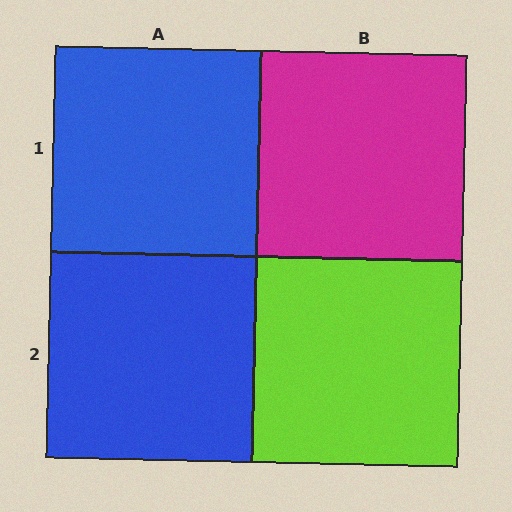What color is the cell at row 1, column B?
Magenta.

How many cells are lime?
1 cell is lime.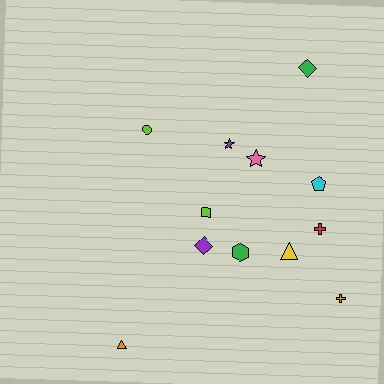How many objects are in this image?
There are 12 objects.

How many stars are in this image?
There are 2 stars.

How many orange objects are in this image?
There are 2 orange objects.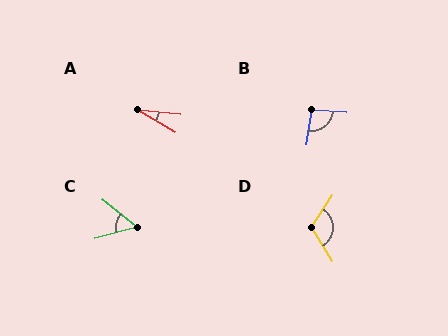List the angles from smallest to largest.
A (25°), C (54°), B (95°), D (115°).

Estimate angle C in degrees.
Approximately 54 degrees.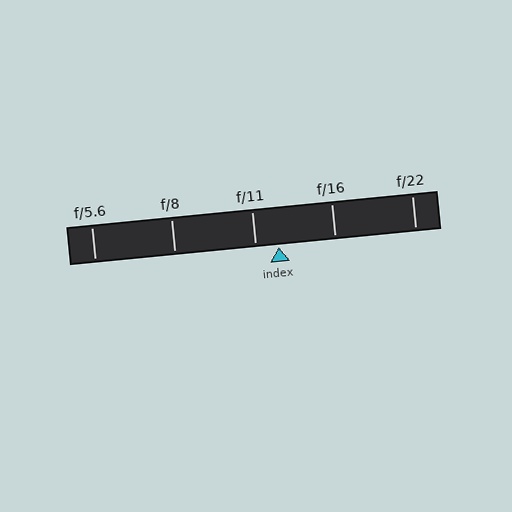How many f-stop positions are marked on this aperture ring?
There are 5 f-stop positions marked.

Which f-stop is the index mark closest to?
The index mark is closest to f/11.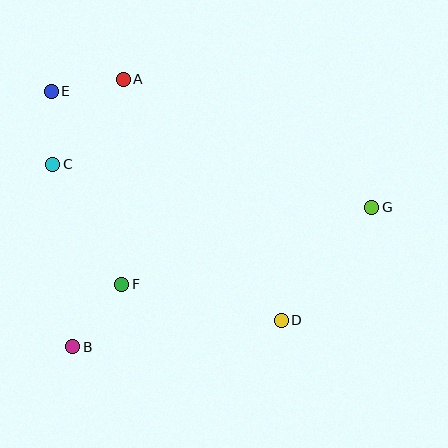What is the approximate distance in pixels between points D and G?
The distance between D and G is approximately 145 pixels.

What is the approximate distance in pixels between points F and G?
The distance between F and G is approximately 262 pixels.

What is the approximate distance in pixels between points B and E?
The distance between B and E is approximately 257 pixels.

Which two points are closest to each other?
Points A and E are closest to each other.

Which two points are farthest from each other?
Points E and G are farthest from each other.